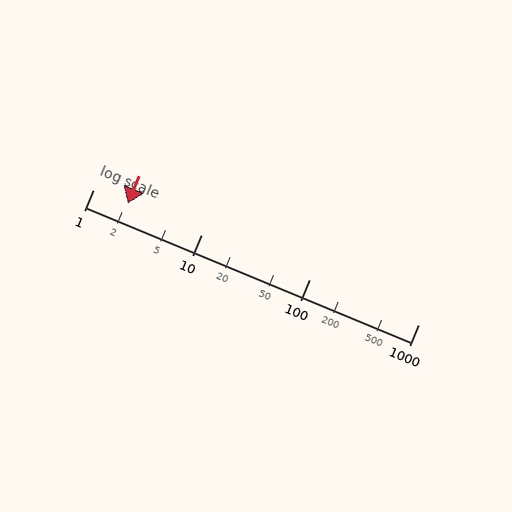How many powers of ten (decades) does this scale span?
The scale spans 3 decades, from 1 to 1000.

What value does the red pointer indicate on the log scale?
The pointer indicates approximately 2.1.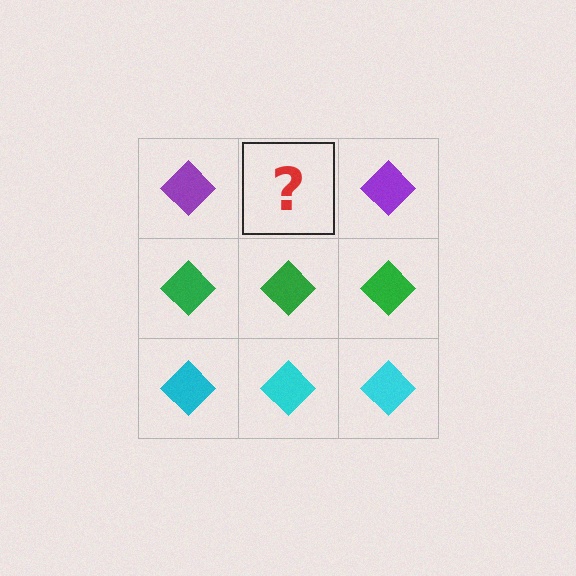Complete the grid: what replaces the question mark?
The question mark should be replaced with a purple diamond.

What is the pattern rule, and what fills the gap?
The rule is that each row has a consistent color. The gap should be filled with a purple diamond.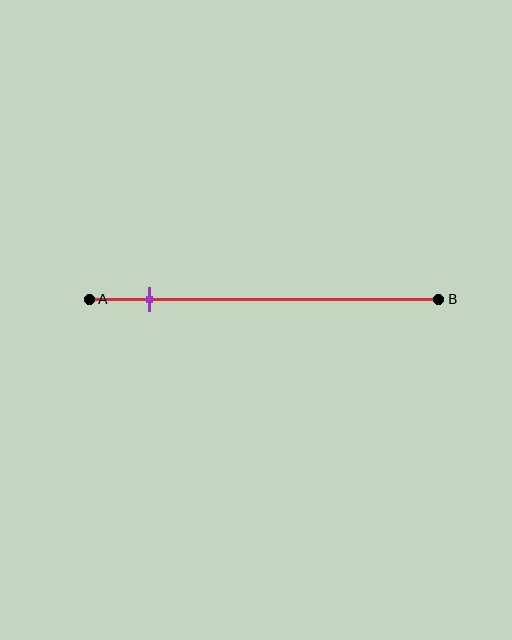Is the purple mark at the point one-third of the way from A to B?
No, the mark is at about 15% from A, not at the 33% one-third point.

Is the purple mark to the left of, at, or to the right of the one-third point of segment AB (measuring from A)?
The purple mark is to the left of the one-third point of segment AB.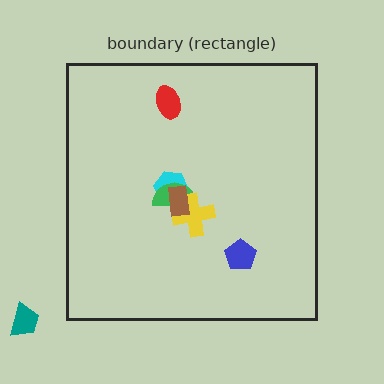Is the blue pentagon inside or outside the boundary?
Inside.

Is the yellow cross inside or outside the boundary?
Inside.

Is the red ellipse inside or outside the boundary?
Inside.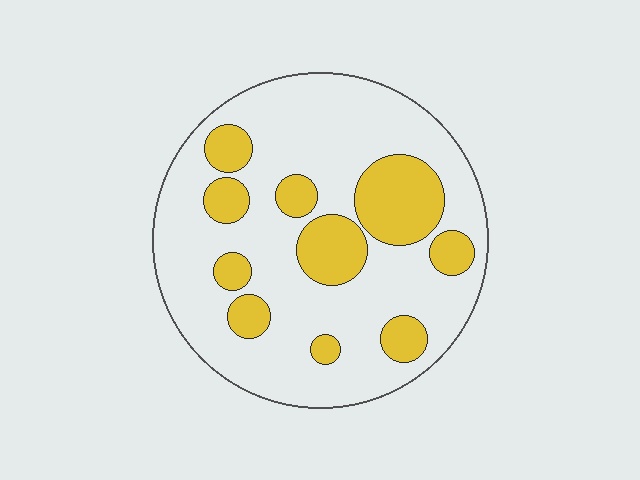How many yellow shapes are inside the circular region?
10.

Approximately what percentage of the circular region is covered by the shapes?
Approximately 25%.